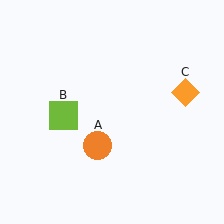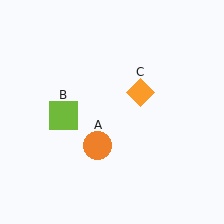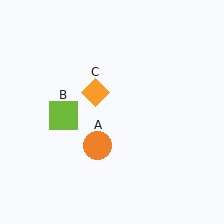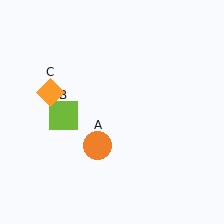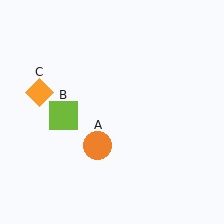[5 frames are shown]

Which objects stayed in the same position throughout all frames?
Orange circle (object A) and lime square (object B) remained stationary.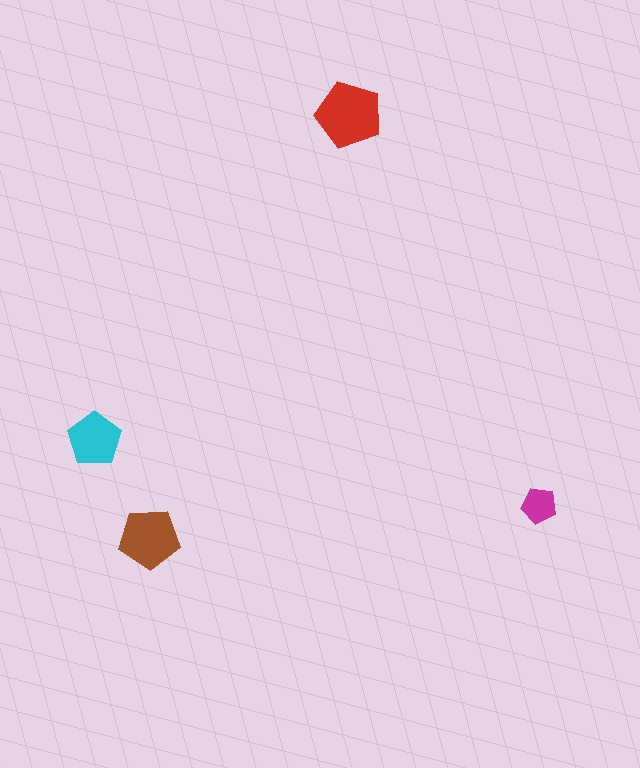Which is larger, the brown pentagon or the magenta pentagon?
The brown one.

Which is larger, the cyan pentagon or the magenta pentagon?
The cyan one.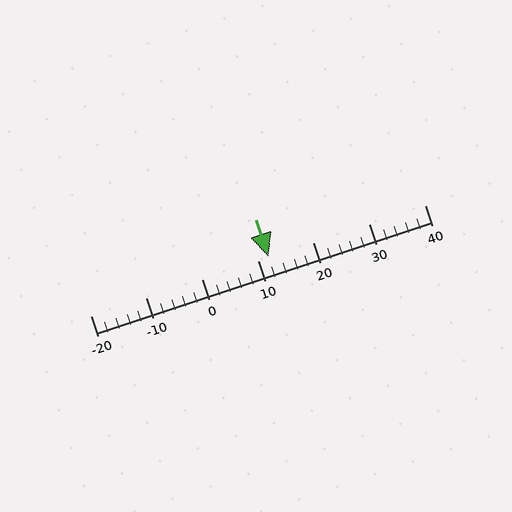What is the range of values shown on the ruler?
The ruler shows values from -20 to 40.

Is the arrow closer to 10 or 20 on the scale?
The arrow is closer to 10.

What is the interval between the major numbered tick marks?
The major tick marks are spaced 10 units apart.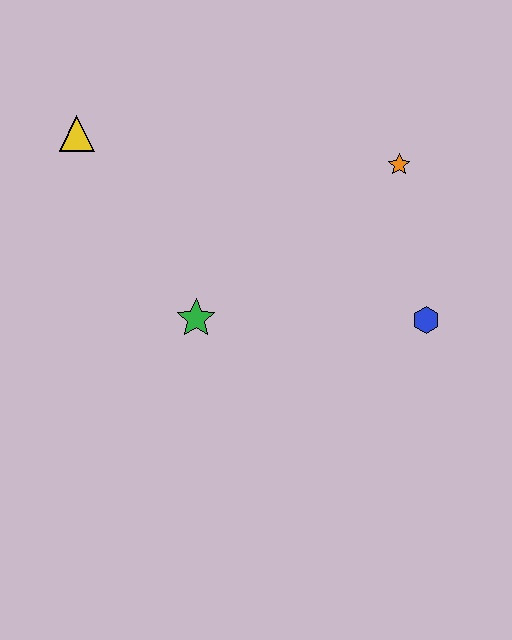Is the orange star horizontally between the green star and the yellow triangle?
No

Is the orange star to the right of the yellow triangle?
Yes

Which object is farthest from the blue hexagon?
The yellow triangle is farthest from the blue hexagon.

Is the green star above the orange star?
No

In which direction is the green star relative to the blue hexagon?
The green star is to the left of the blue hexagon.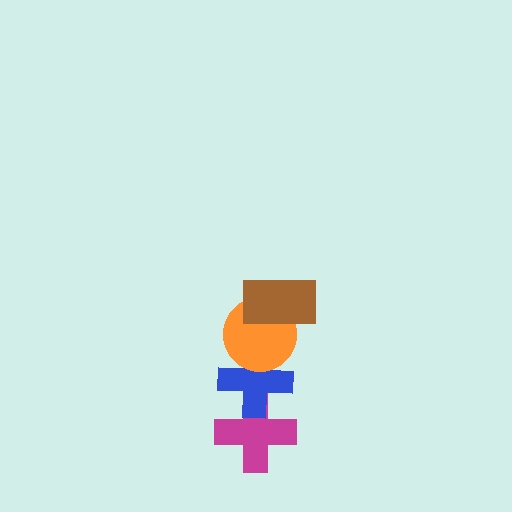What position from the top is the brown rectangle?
The brown rectangle is 1st from the top.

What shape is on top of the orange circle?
The brown rectangle is on top of the orange circle.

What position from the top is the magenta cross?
The magenta cross is 4th from the top.